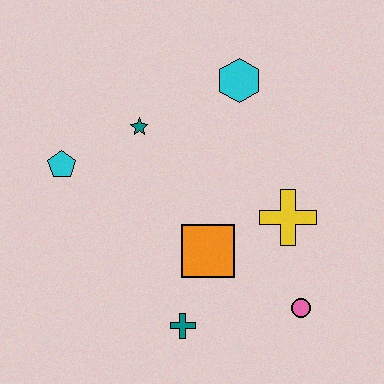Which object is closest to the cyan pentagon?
The teal star is closest to the cyan pentagon.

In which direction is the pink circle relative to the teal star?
The pink circle is below the teal star.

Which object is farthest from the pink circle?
The cyan pentagon is farthest from the pink circle.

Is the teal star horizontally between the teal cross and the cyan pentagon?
Yes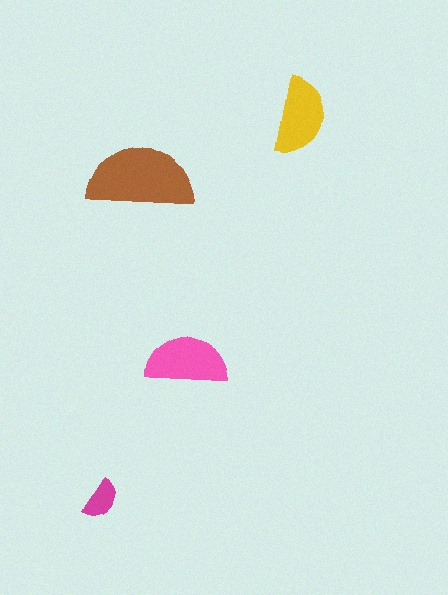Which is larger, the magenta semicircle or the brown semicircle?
The brown one.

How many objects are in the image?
There are 4 objects in the image.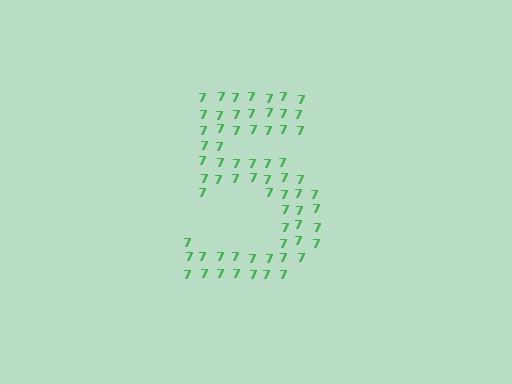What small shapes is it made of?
It is made of small digit 7's.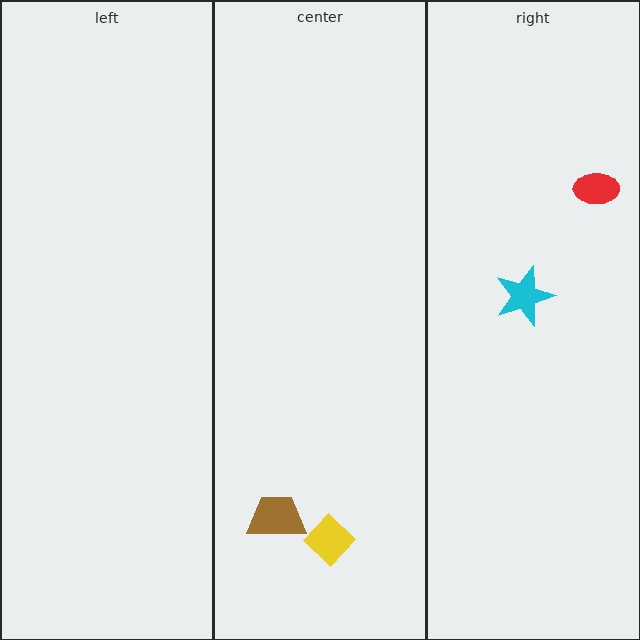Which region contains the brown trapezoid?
The center region.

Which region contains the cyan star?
The right region.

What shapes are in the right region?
The red ellipse, the cyan star.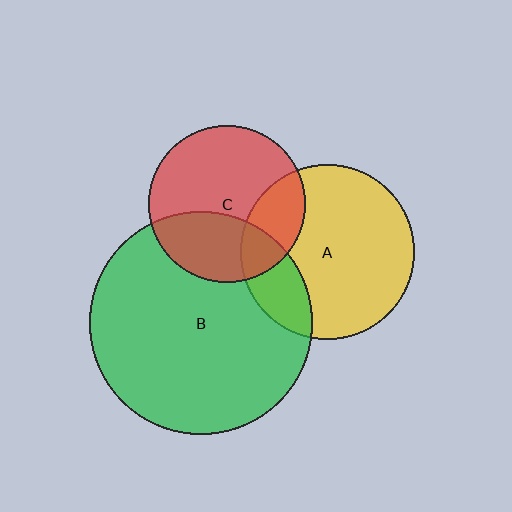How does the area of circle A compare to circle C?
Approximately 1.2 times.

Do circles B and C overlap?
Yes.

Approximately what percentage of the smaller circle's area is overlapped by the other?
Approximately 35%.